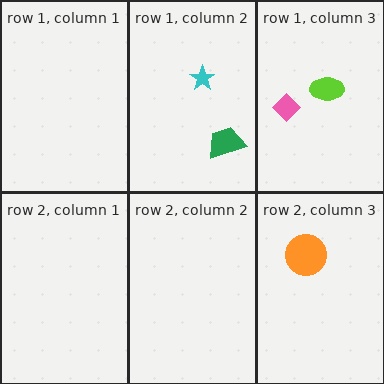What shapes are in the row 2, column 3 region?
The orange circle.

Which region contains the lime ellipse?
The row 1, column 3 region.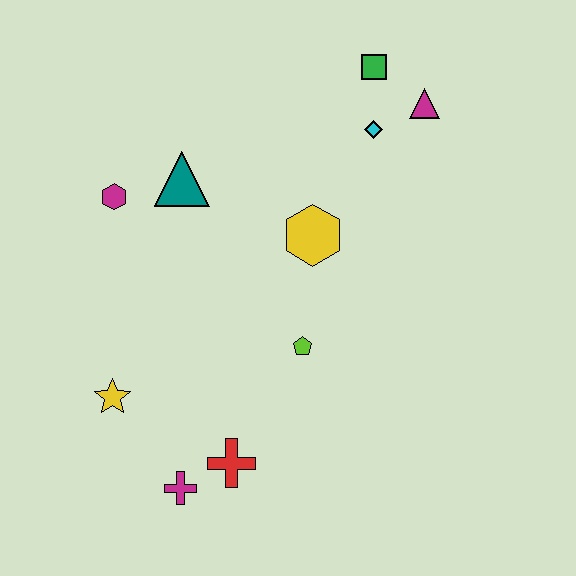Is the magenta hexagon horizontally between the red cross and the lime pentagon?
No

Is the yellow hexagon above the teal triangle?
No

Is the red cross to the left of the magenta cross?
No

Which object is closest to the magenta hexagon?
The teal triangle is closest to the magenta hexagon.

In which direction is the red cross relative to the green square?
The red cross is below the green square.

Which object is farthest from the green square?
The magenta cross is farthest from the green square.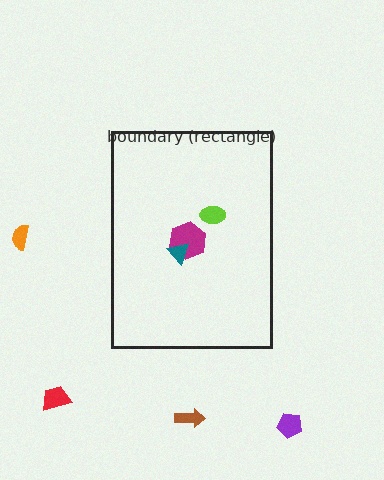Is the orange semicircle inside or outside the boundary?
Outside.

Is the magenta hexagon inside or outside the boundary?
Inside.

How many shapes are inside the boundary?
3 inside, 4 outside.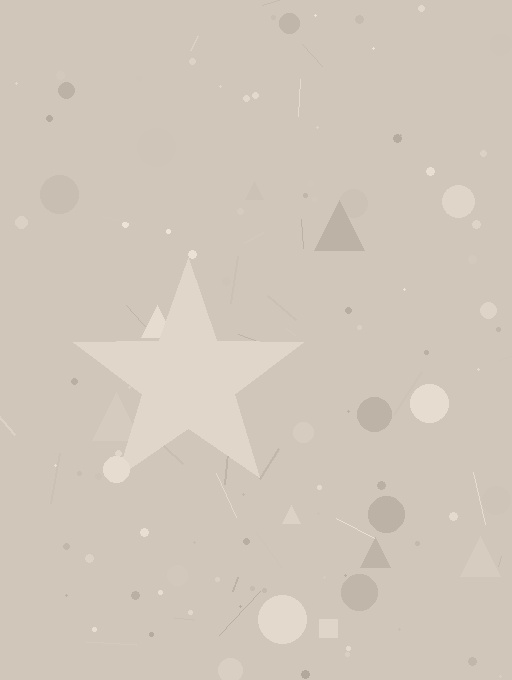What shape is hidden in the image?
A star is hidden in the image.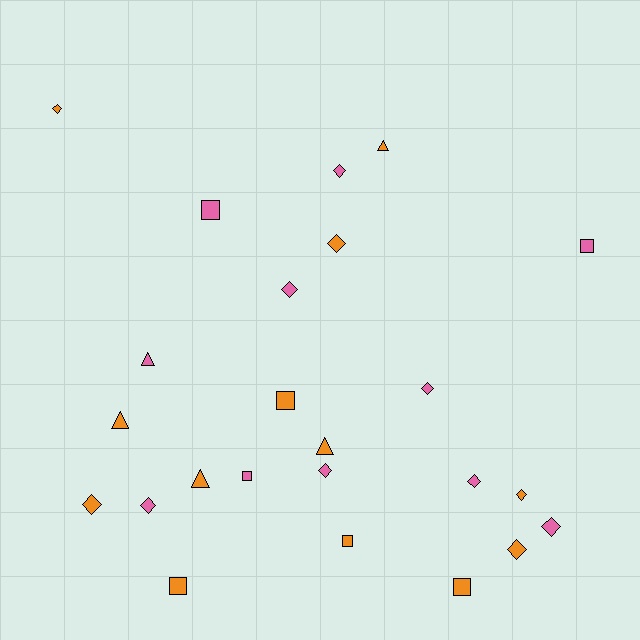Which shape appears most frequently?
Diamond, with 12 objects.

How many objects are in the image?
There are 24 objects.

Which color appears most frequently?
Orange, with 13 objects.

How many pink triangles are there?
There is 1 pink triangle.